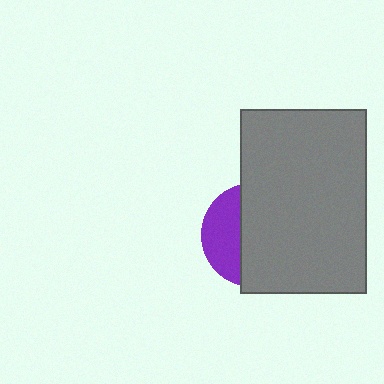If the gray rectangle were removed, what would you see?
You would see the complete purple circle.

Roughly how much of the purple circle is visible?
A small part of it is visible (roughly 34%).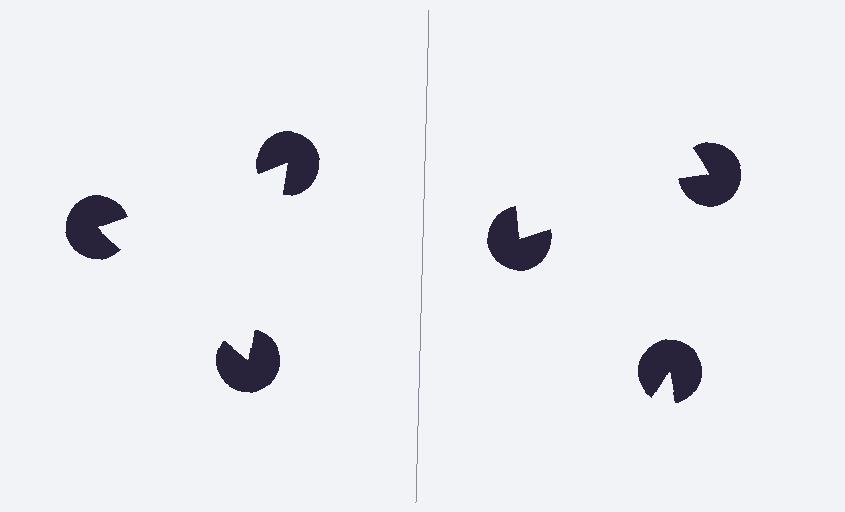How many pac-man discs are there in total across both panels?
6 — 3 on each side.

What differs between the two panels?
The pac-man discs are positioned identically on both sides; only the wedge orientations differ. On the left they align to a triangle; on the right they are misaligned.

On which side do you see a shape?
An illusory triangle appears on the left side. On the right side the wedge cuts are rotated, so no coherent shape forms.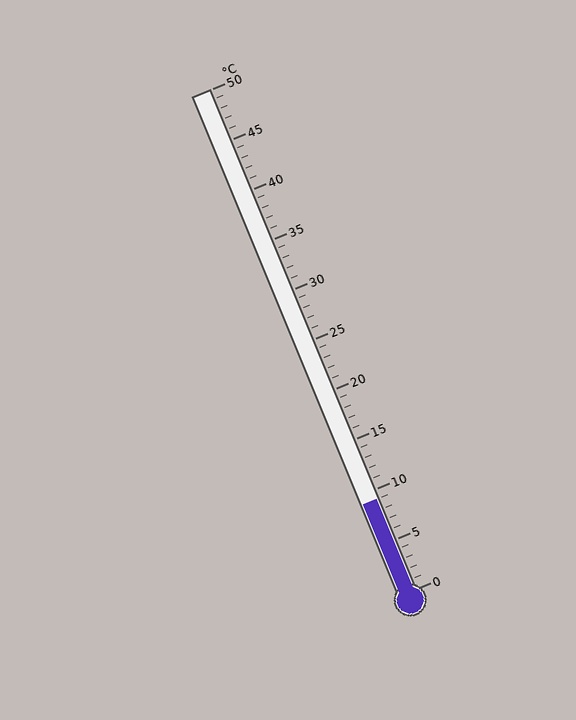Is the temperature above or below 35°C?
The temperature is below 35°C.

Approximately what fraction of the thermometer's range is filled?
The thermometer is filled to approximately 20% of its range.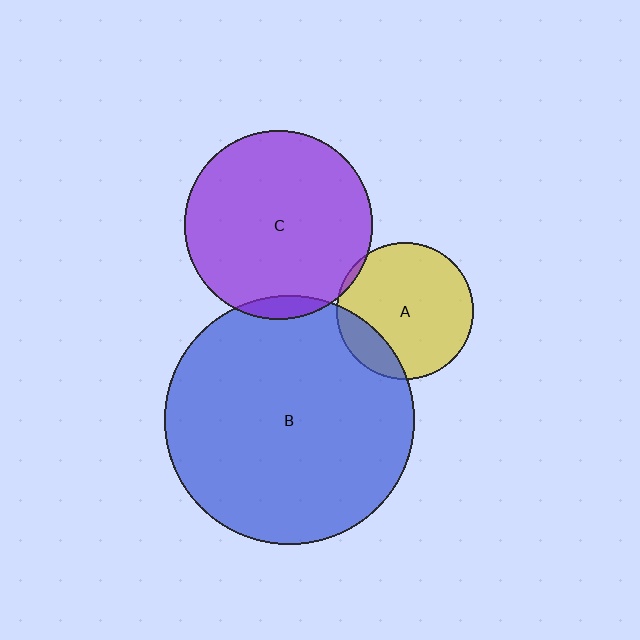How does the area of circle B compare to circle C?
Approximately 1.8 times.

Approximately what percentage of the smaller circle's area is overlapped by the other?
Approximately 5%.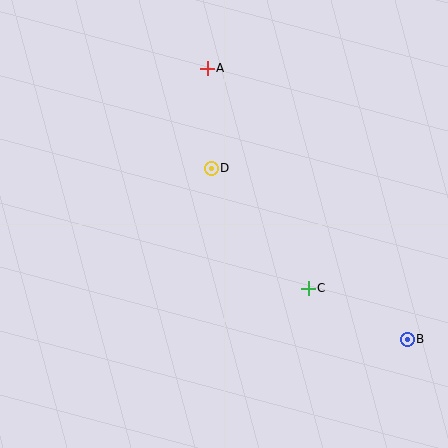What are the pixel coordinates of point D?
Point D is at (211, 168).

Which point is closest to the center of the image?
Point D at (211, 168) is closest to the center.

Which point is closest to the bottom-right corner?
Point B is closest to the bottom-right corner.